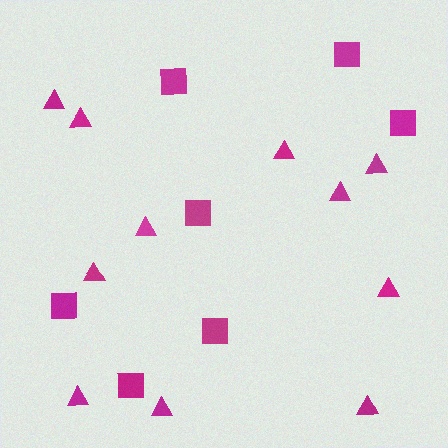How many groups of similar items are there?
There are 2 groups: one group of triangles (11) and one group of squares (7).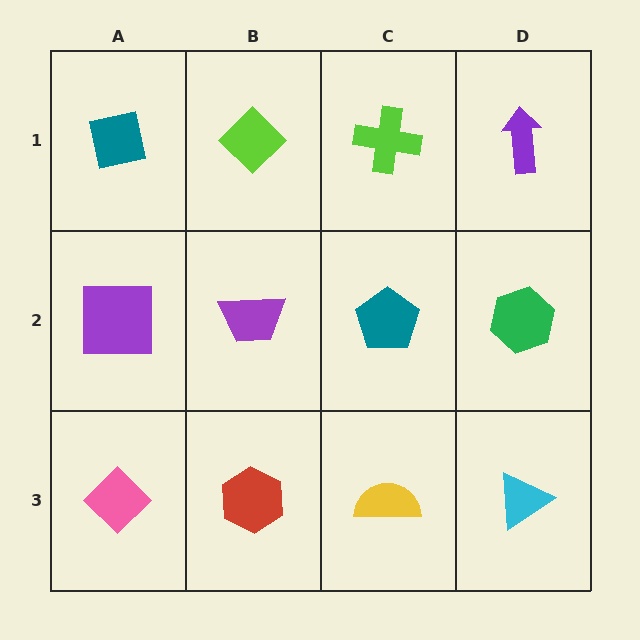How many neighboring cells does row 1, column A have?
2.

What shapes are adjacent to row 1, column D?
A green hexagon (row 2, column D), a lime cross (row 1, column C).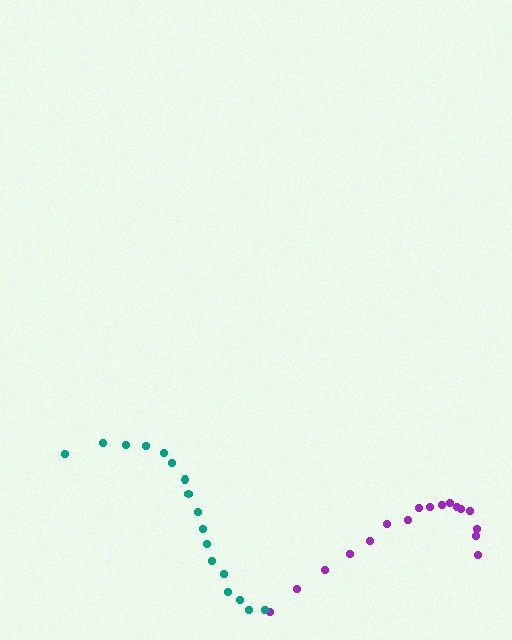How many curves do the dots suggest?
There are 2 distinct paths.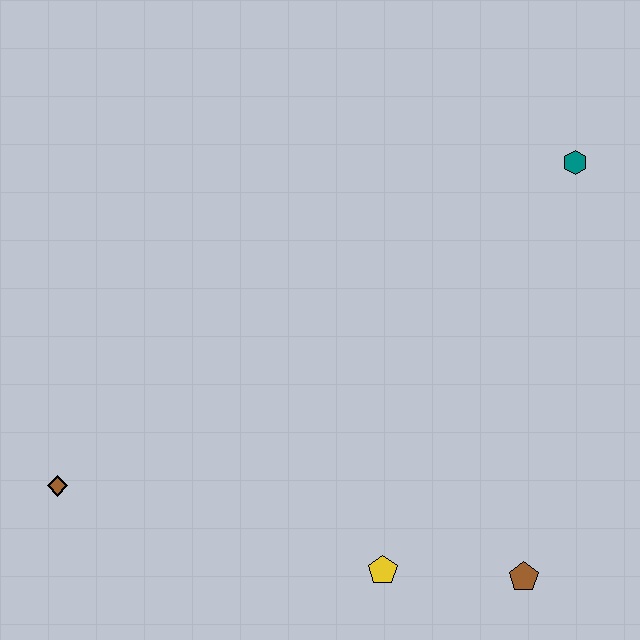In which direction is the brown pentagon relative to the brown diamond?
The brown pentagon is to the right of the brown diamond.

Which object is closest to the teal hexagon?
The brown pentagon is closest to the teal hexagon.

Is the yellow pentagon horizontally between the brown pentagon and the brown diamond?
Yes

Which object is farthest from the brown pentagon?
The brown diamond is farthest from the brown pentagon.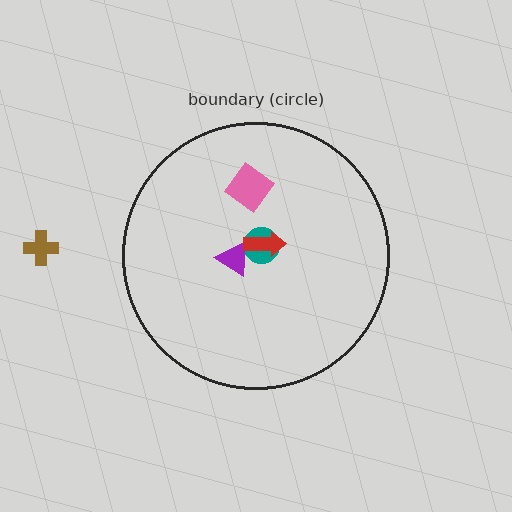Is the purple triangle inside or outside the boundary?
Inside.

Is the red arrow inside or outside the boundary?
Inside.